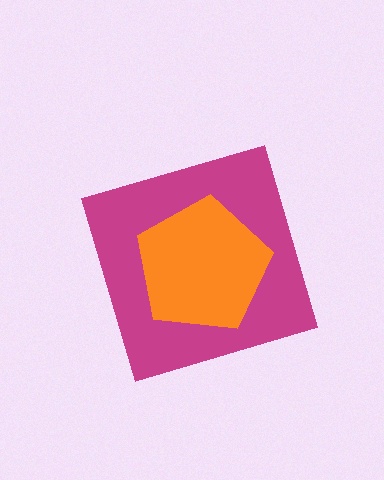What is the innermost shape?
The orange pentagon.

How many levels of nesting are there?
2.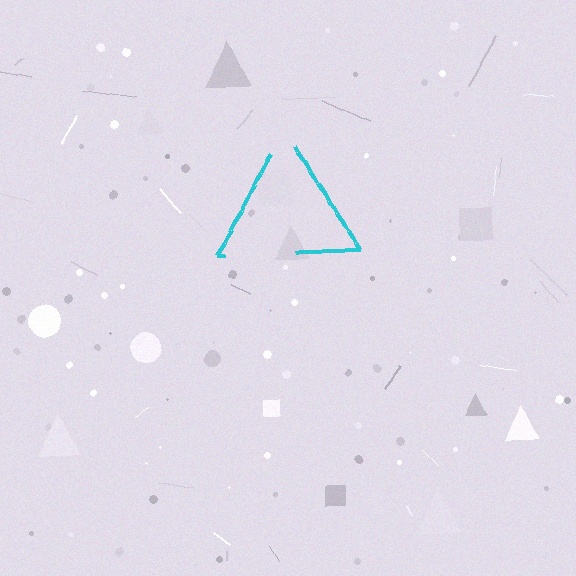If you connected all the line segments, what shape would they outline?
They would outline a triangle.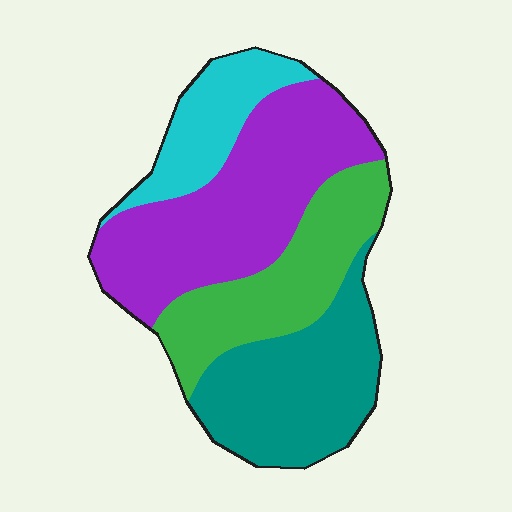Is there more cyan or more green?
Green.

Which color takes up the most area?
Purple, at roughly 35%.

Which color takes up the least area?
Cyan, at roughly 15%.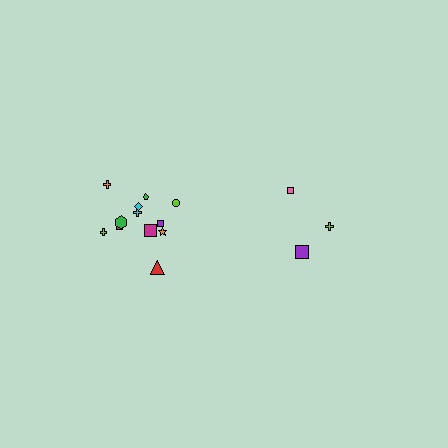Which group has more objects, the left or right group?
The left group.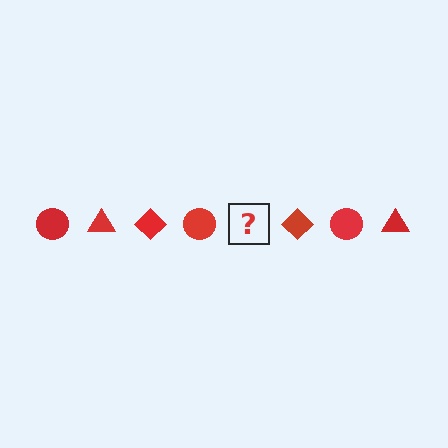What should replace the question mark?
The question mark should be replaced with a red triangle.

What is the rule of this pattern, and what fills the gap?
The rule is that the pattern cycles through circle, triangle, diamond shapes in red. The gap should be filled with a red triangle.